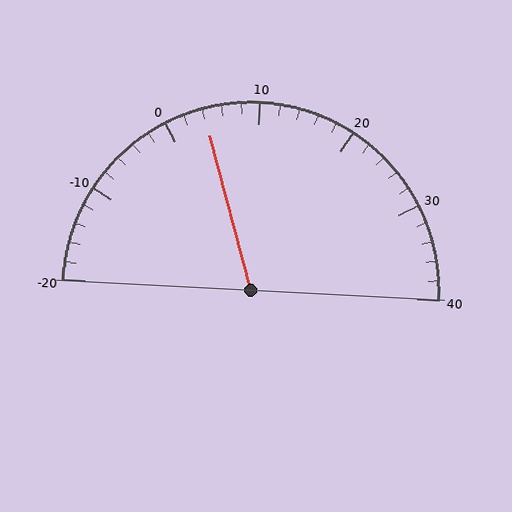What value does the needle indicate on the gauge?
The needle indicates approximately 4.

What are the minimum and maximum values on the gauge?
The gauge ranges from -20 to 40.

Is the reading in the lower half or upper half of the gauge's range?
The reading is in the lower half of the range (-20 to 40).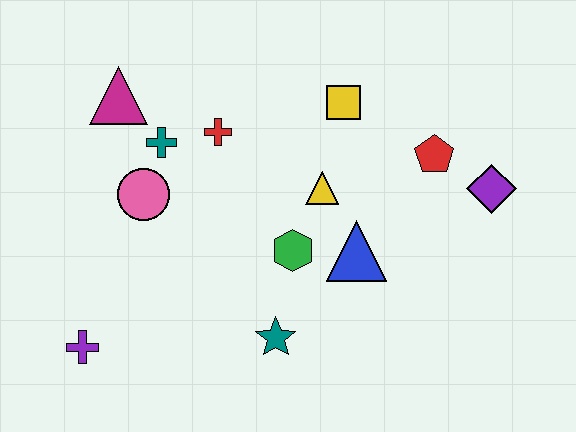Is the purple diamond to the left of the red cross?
No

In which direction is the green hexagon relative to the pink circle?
The green hexagon is to the right of the pink circle.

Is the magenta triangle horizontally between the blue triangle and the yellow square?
No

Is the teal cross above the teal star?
Yes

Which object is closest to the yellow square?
The yellow triangle is closest to the yellow square.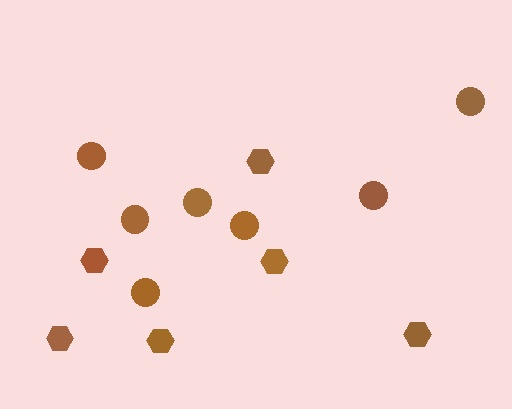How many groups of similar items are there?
There are 2 groups: one group of hexagons (6) and one group of circles (7).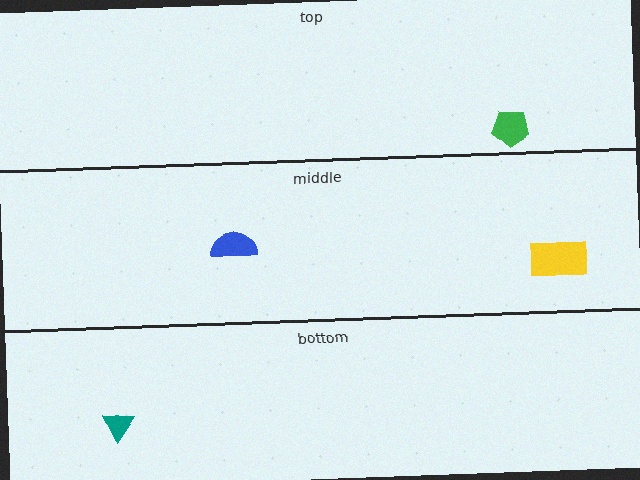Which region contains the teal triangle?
The bottom region.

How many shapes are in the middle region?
2.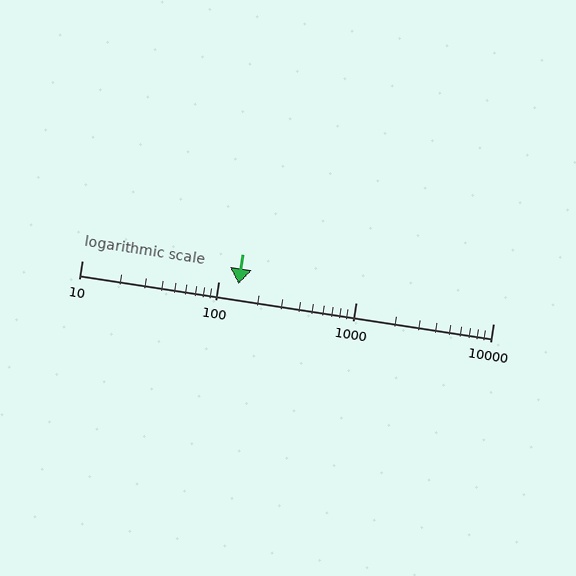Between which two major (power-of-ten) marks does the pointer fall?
The pointer is between 100 and 1000.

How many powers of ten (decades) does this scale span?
The scale spans 3 decades, from 10 to 10000.